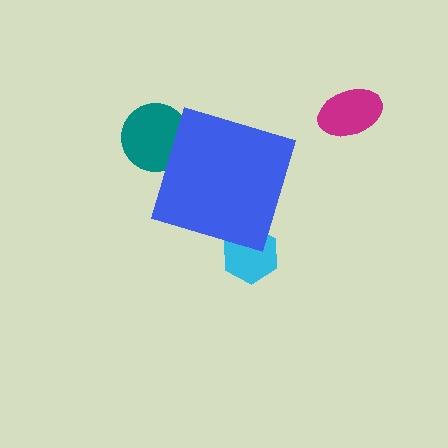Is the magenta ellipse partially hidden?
No, the magenta ellipse is fully visible.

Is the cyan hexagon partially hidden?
Yes, the cyan hexagon is partially hidden behind the blue diamond.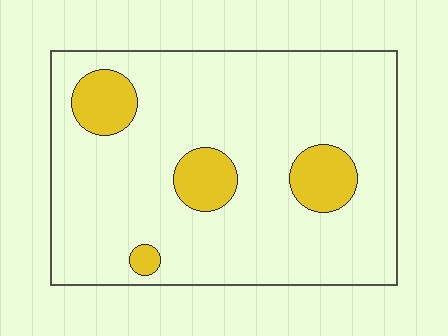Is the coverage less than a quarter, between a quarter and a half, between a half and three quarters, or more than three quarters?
Less than a quarter.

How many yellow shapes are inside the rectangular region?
4.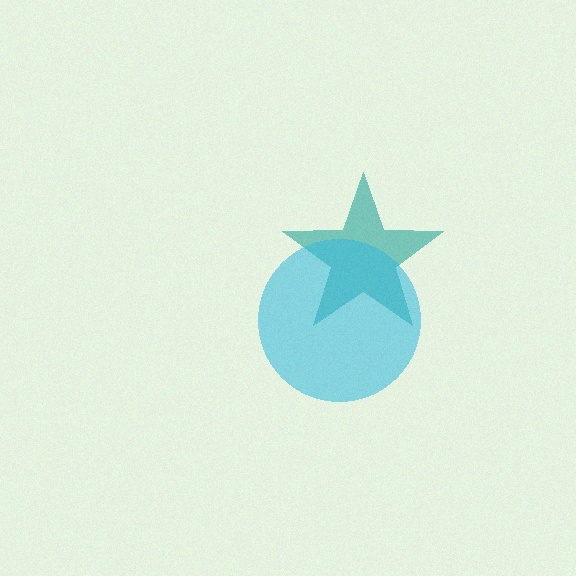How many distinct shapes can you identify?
There are 2 distinct shapes: a teal star, a cyan circle.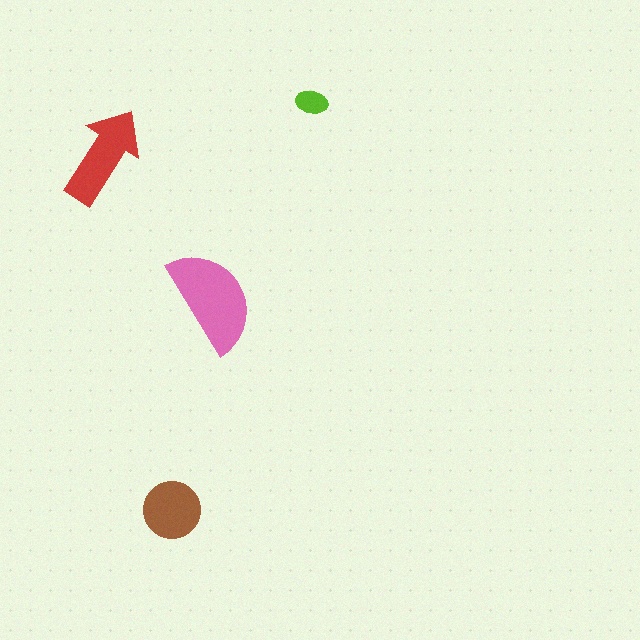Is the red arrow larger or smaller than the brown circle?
Larger.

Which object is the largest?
The pink semicircle.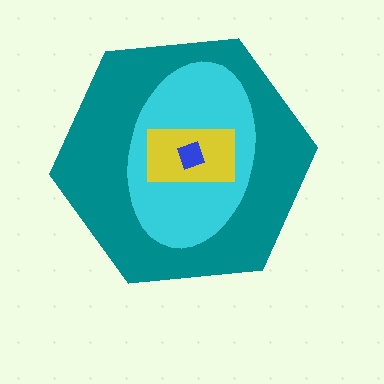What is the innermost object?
The blue square.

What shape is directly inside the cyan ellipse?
The yellow rectangle.